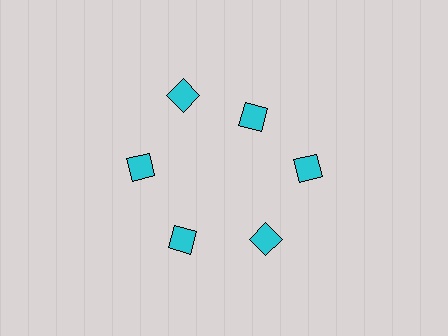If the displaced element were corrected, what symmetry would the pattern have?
It would have 6-fold rotational symmetry — the pattern would map onto itself every 60 degrees.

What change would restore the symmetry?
The symmetry would be restored by moving it outward, back onto the ring so that all 6 diamonds sit at equal angles and equal distance from the center.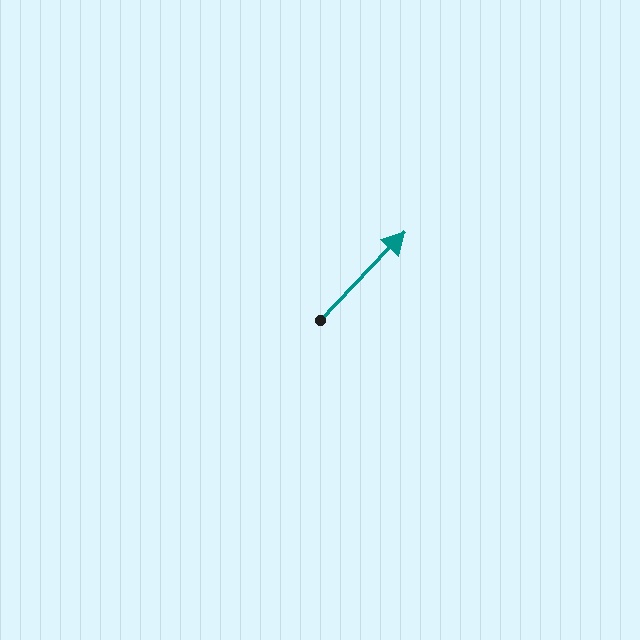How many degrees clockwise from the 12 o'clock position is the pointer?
Approximately 44 degrees.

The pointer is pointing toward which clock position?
Roughly 1 o'clock.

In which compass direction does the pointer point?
Northeast.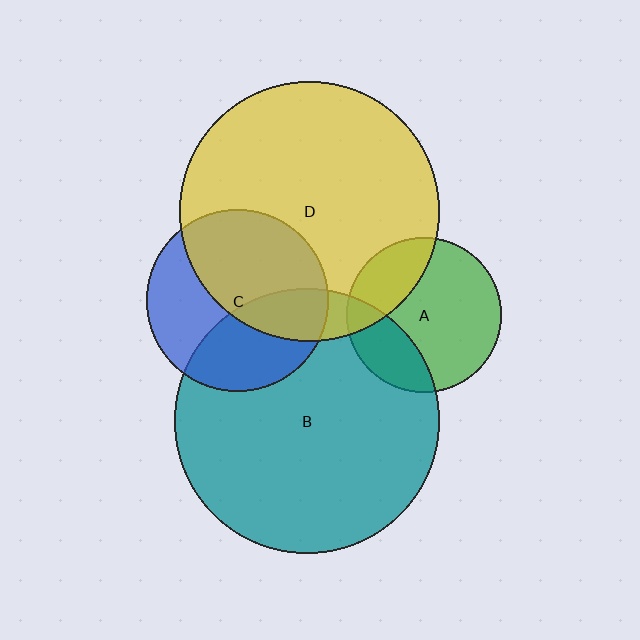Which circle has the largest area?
Circle B (teal).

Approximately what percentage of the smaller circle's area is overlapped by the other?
Approximately 40%.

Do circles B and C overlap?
Yes.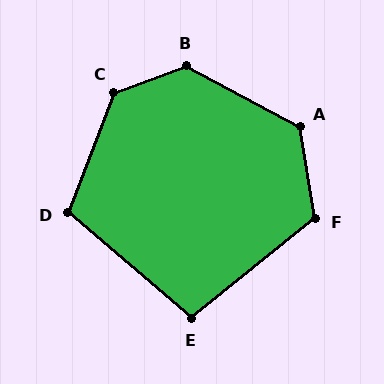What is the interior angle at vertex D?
Approximately 109 degrees (obtuse).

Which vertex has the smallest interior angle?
E, at approximately 101 degrees.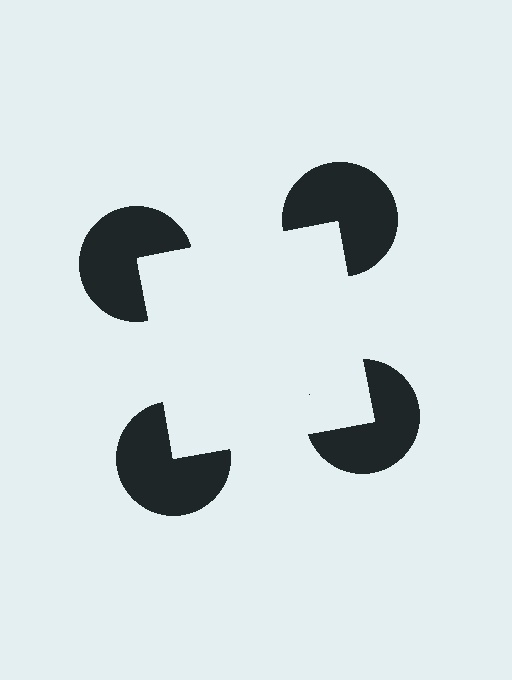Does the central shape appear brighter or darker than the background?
It typically appears slightly brighter than the background, even though no actual brightness change is drawn.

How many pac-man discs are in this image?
There are 4 — one at each vertex of the illusory square.